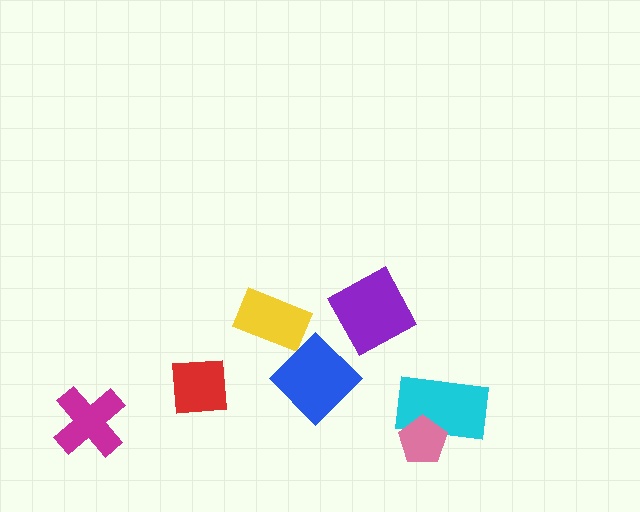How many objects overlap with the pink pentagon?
1 object overlaps with the pink pentagon.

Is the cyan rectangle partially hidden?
Yes, it is partially covered by another shape.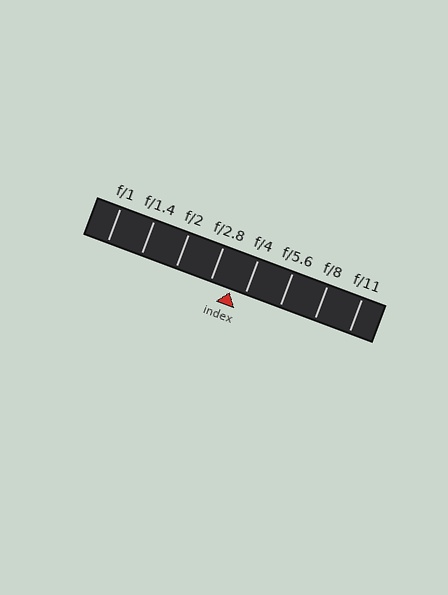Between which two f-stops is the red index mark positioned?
The index mark is between f/2.8 and f/4.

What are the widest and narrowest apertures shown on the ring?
The widest aperture shown is f/1 and the narrowest is f/11.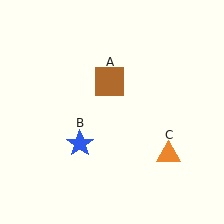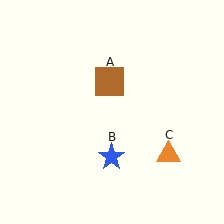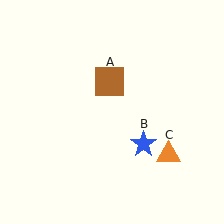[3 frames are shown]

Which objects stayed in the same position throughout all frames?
Brown square (object A) and orange triangle (object C) remained stationary.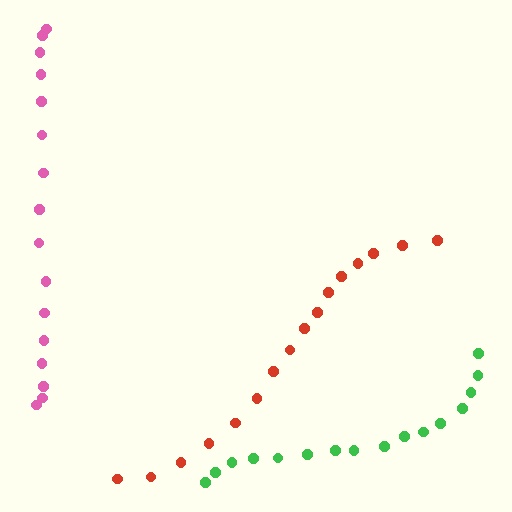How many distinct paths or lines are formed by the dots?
There are 3 distinct paths.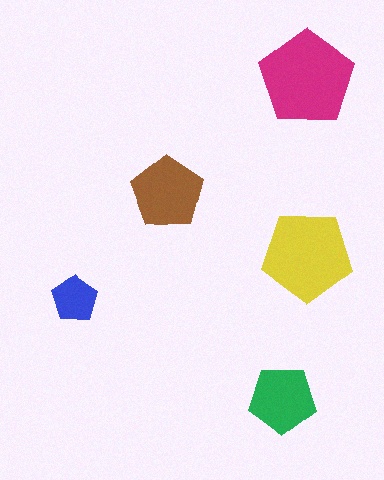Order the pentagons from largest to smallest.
the magenta one, the yellow one, the brown one, the green one, the blue one.